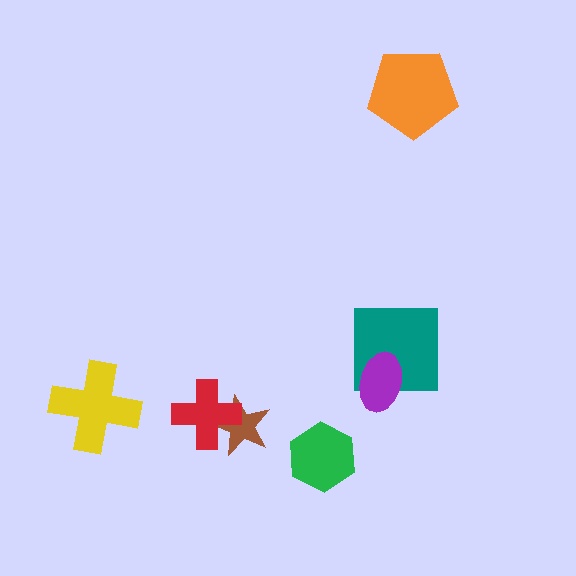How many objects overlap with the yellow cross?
0 objects overlap with the yellow cross.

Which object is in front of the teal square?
The purple ellipse is in front of the teal square.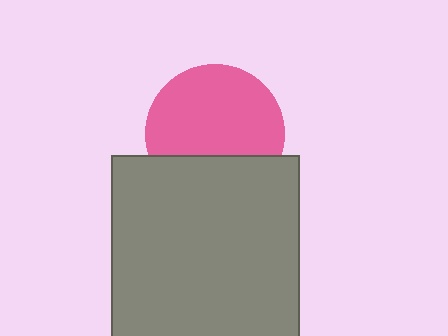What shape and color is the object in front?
The object in front is a gray square.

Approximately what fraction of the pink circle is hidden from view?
Roughly 31% of the pink circle is hidden behind the gray square.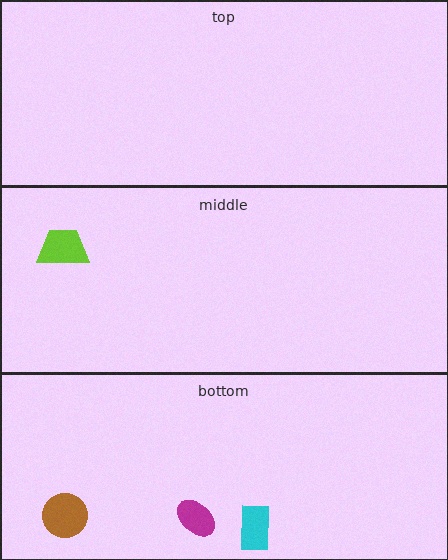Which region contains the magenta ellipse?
The bottom region.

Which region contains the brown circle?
The bottom region.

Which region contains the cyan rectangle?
The bottom region.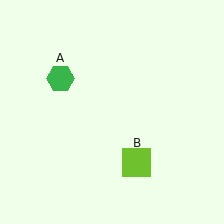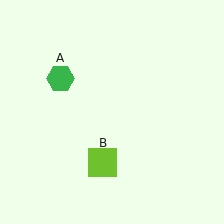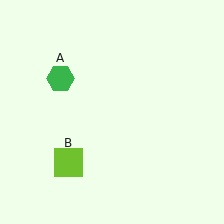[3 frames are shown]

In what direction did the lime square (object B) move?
The lime square (object B) moved left.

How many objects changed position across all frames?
1 object changed position: lime square (object B).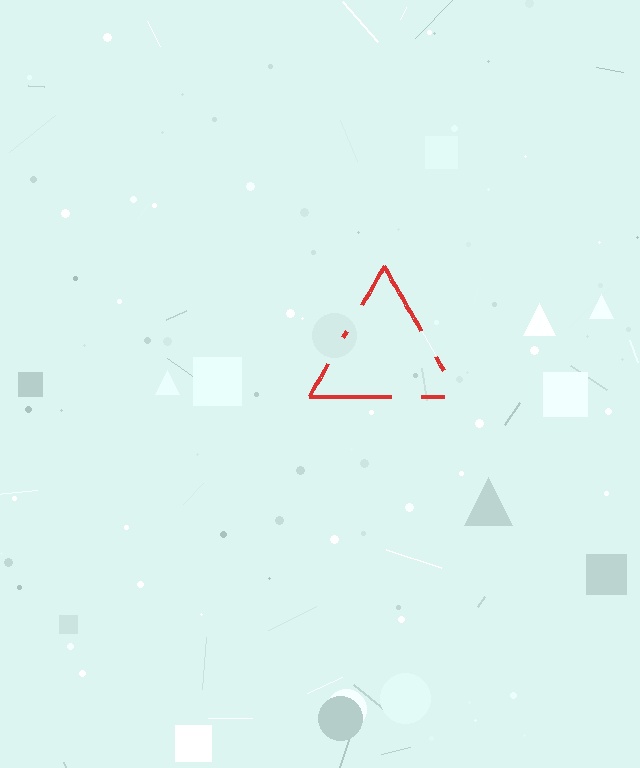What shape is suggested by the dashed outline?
The dashed outline suggests a triangle.